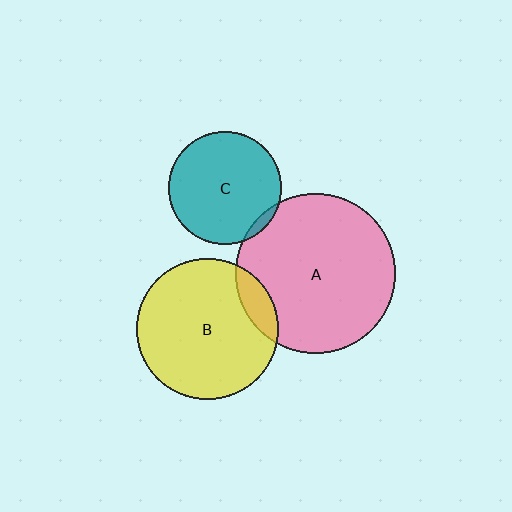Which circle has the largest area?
Circle A (pink).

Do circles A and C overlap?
Yes.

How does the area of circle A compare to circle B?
Approximately 1.3 times.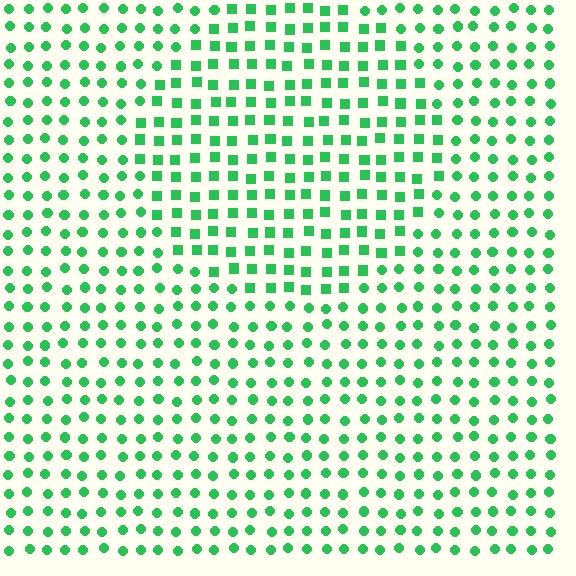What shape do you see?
I see a circle.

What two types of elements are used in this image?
The image uses squares inside the circle region and circles outside it.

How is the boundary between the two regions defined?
The boundary is defined by a change in element shape: squares inside vs. circles outside. All elements share the same color and spacing.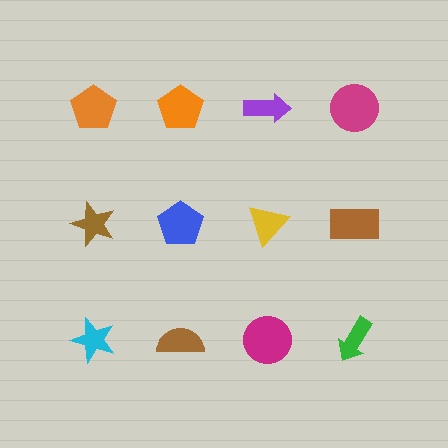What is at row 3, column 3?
A magenta circle.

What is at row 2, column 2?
A blue pentagon.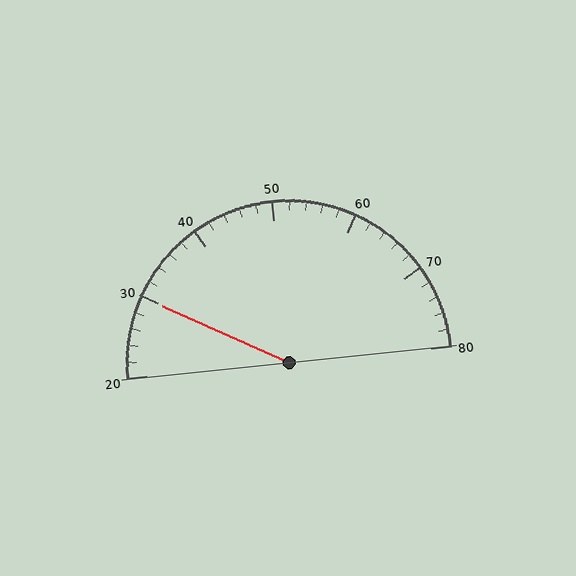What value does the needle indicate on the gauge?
The needle indicates approximately 30.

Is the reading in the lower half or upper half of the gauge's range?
The reading is in the lower half of the range (20 to 80).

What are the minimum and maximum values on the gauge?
The gauge ranges from 20 to 80.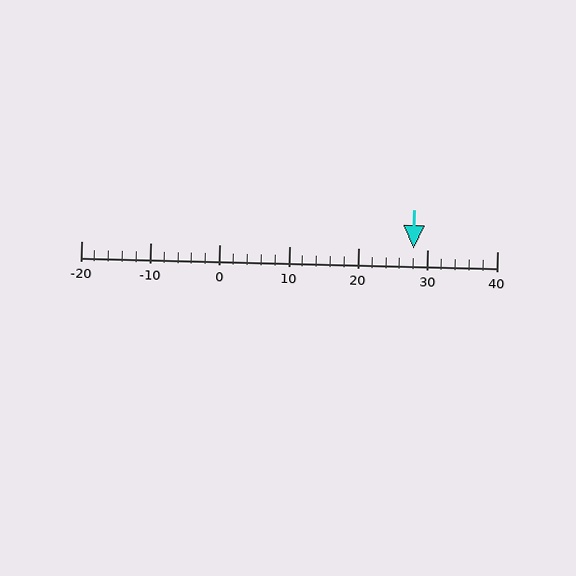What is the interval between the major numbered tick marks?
The major tick marks are spaced 10 units apart.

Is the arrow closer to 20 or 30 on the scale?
The arrow is closer to 30.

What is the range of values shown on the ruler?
The ruler shows values from -20 to 40.